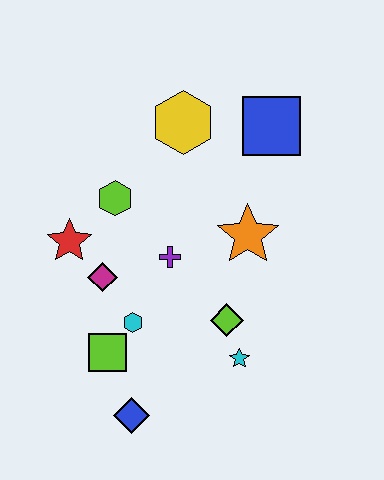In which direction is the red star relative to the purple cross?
The red star is to the left of the purple cross.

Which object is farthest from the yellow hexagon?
The blue diamond is farthest from the yellow hexagon.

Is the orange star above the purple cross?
Yes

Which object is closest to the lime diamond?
The cyan star is closest to the lime diamond.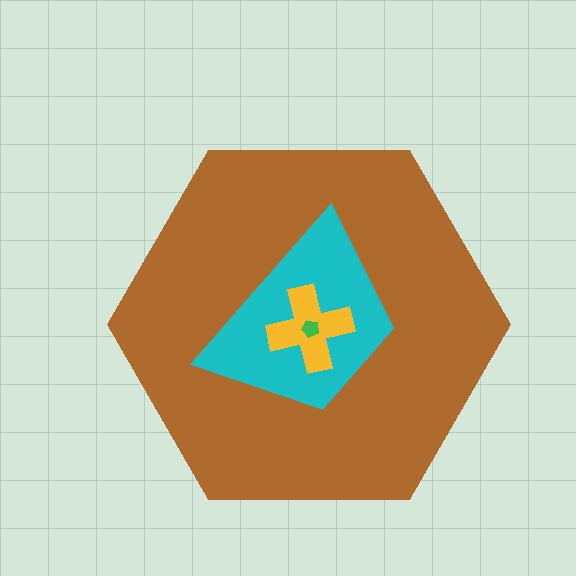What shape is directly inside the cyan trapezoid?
The yellow cross.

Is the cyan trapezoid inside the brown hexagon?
Yes.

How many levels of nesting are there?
4.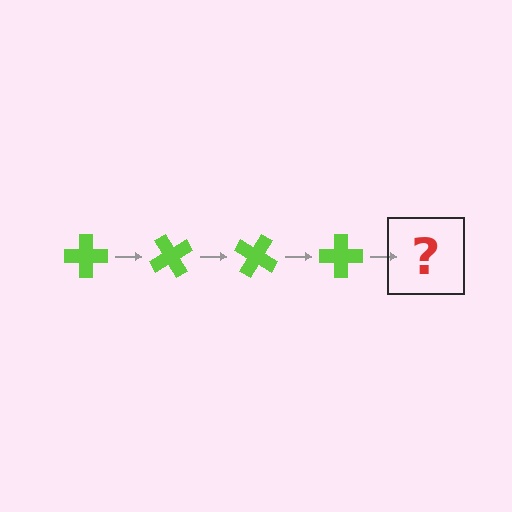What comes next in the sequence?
The next element should be a lime cross rotated 240 degrees.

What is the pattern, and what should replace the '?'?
The pattern is that the cross rotates 60 degrees each step. The '?' should be a lime cross rotated 240 degrees.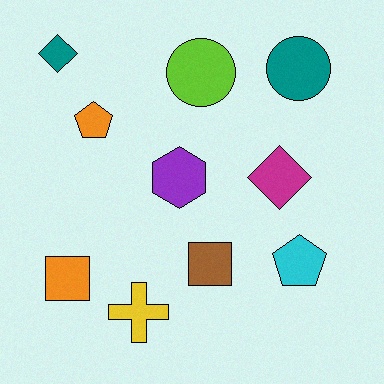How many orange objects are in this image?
There are 2 orange objects.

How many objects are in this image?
There are 10 objects.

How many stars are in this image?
There are no stars.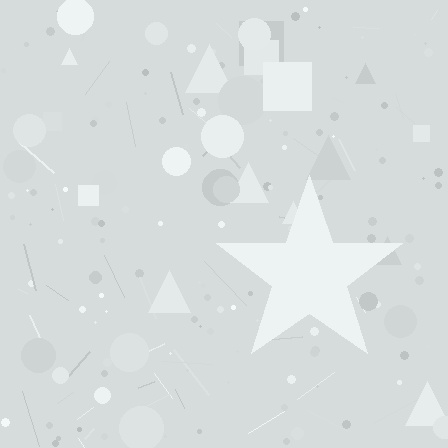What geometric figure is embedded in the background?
A star is embedded in the background.